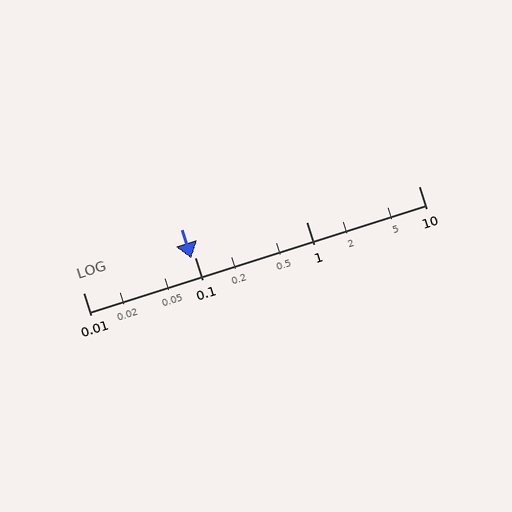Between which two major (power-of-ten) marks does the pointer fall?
The pointer is between 0.01 and 0.1.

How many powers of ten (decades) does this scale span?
The scale spans 3 decades, from 0.01 to 10.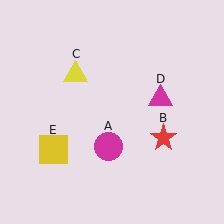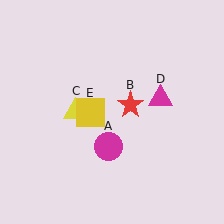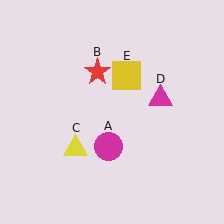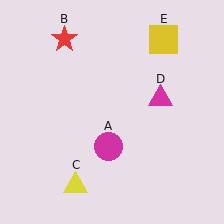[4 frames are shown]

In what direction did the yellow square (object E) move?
The yellow square (object E) moved up and to the right.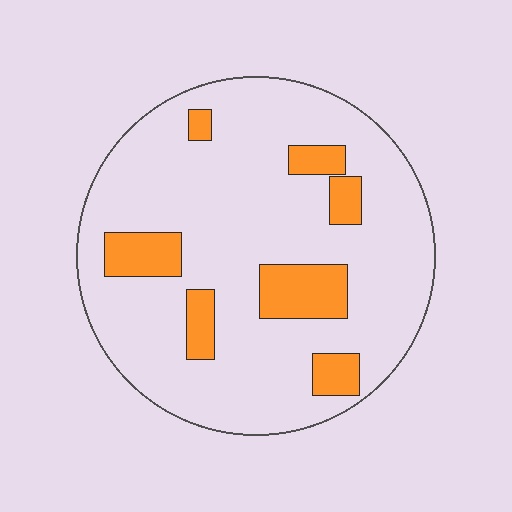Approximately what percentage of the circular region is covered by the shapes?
Approximately 15%.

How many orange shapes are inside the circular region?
7.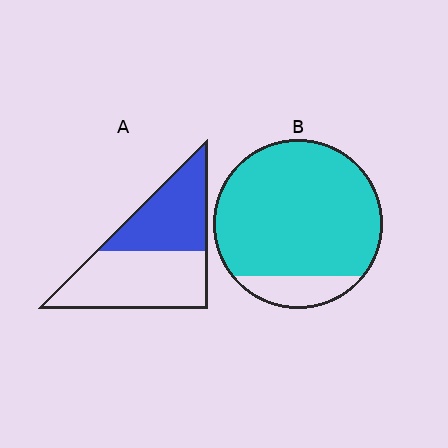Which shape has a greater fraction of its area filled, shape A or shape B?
Shape B.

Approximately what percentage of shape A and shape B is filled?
A is approximately 45% and B is approximately 85%.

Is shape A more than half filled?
No.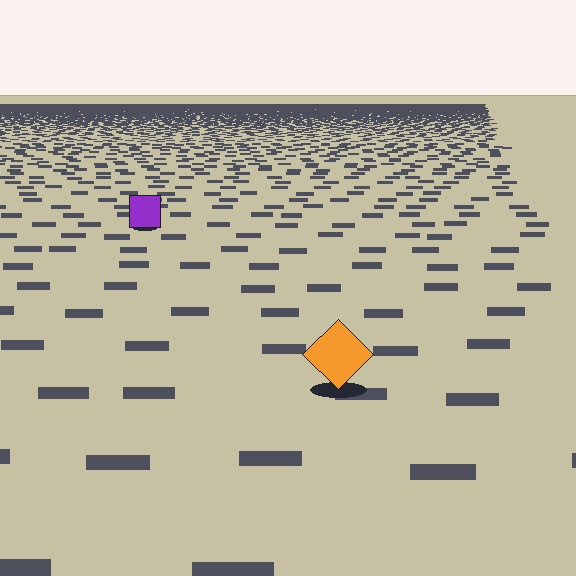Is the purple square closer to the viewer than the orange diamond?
No. The orange diamond is closer — you can tell from the texture gradient: the ground texture is coarser near it.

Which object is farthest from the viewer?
The purple square is farthest from the viewer. It appears smaller and the ground texture around it is denser.